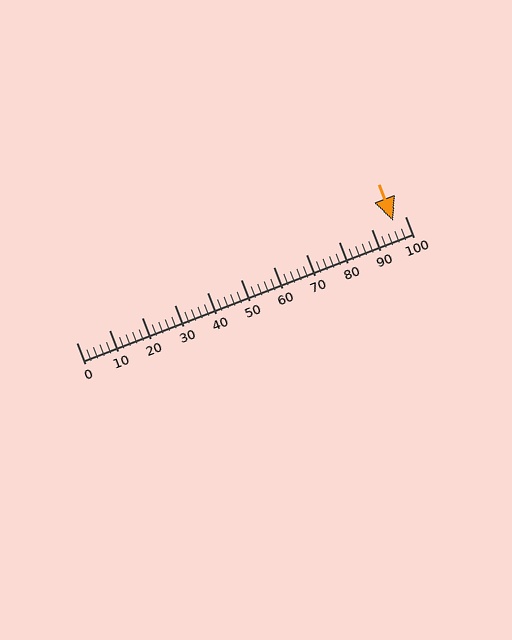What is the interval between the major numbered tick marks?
The major tick marks are spaced 10 units apart.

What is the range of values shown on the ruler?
The ruler shows values from 0 to 100.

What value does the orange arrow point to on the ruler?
The orange arrow points to approximately 96.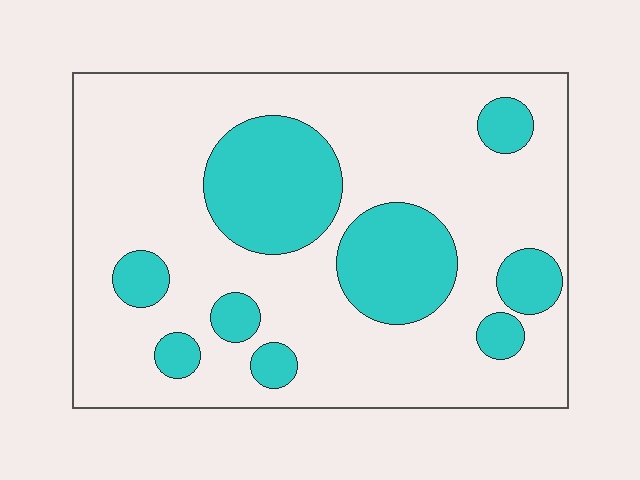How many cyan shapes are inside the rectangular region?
9.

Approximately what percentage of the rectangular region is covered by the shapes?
Approximately 25%.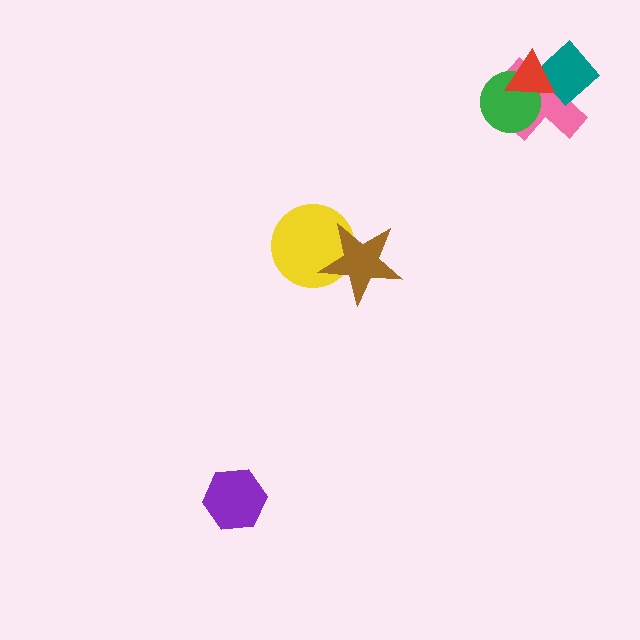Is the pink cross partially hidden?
Yes, it is partially covered by another shape.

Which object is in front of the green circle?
The red triangle is in front of the green circle.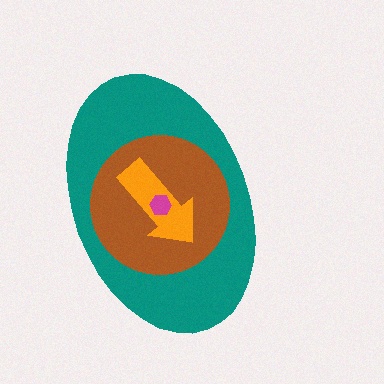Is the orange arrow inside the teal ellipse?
Yes.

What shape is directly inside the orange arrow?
The magenta hexagon.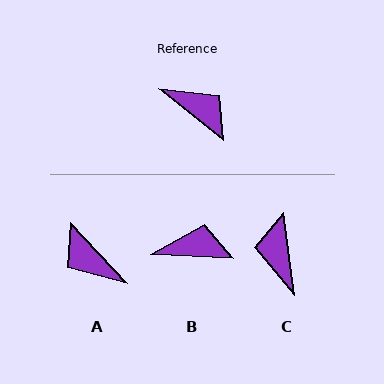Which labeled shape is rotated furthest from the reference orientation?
A, about 171 degrees away.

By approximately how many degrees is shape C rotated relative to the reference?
Approximately 136 degrees counter-clockwise.